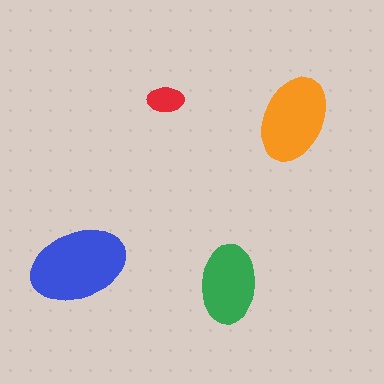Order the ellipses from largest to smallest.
the blue one, the orange one, the green one, the red one.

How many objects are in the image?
There are 4 objects in the image.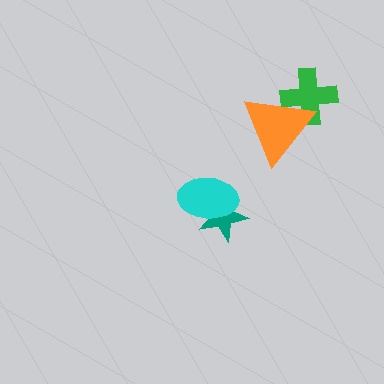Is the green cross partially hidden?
Yes, it is partially covered by another shape.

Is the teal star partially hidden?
Yes, it is partially covered by another shape.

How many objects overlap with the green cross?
1 object overlaps with the green cross.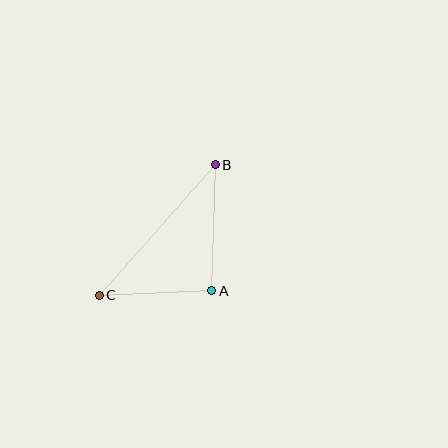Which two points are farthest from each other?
Points B and C are farthest from each other.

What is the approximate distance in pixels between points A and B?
The distance between A and B is approximately 126 pixels.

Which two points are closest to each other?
Points A and C are closest to each other.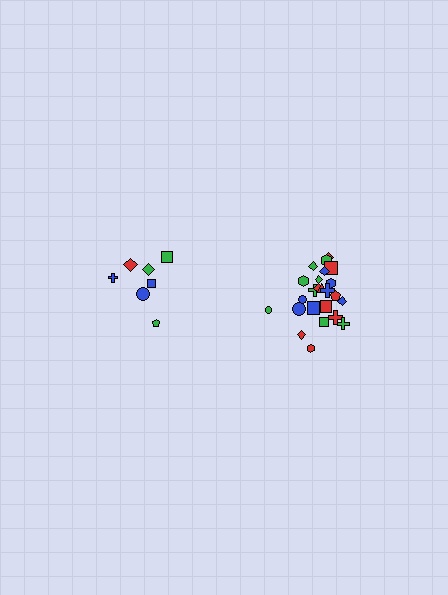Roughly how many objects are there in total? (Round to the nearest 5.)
Roughly 30 objects in total.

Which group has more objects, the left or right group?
The right group.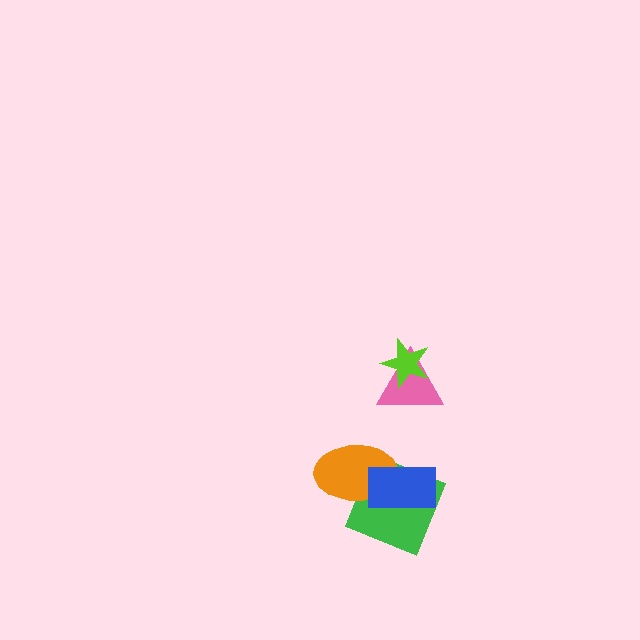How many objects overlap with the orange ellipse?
2 objects overlap with the orange ellipse.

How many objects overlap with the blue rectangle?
2 objects overlap with the blue rectangle.